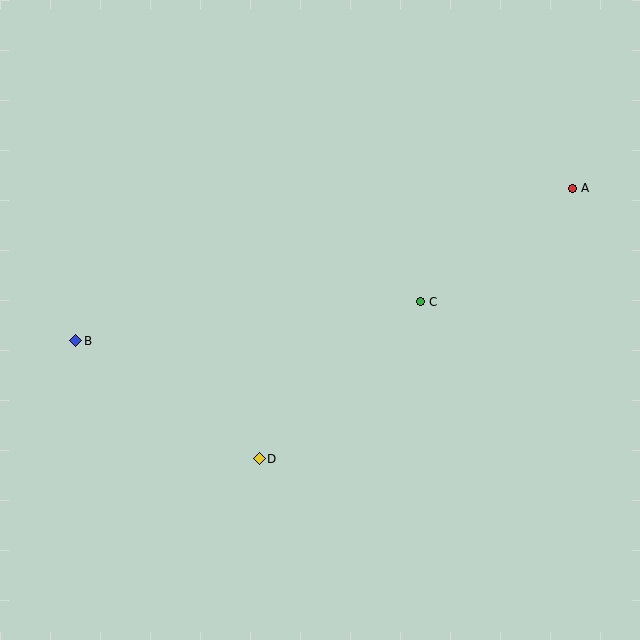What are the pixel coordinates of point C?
Point C is at (421, 302).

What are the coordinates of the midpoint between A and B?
The midpoint between A and B is at (324, 264).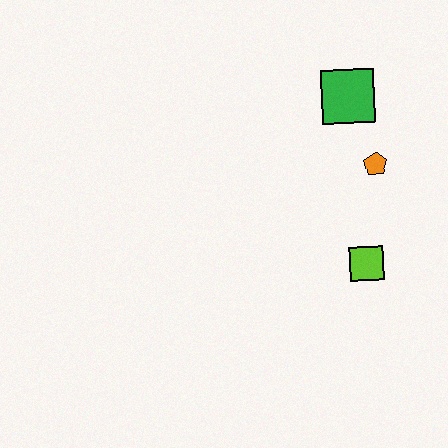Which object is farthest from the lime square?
The green square is farthest from the lime square.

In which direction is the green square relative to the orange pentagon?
The green square is above the orange pentagon.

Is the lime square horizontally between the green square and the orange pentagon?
Yes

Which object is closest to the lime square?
The orange pentagon is closest to the lime square.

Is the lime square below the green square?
Yes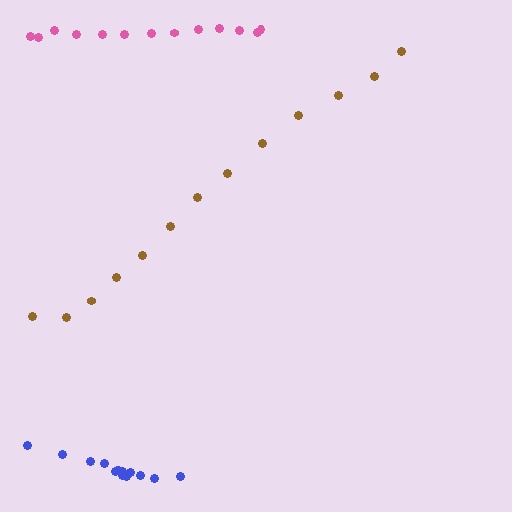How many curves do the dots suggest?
There are 3 distinct paths.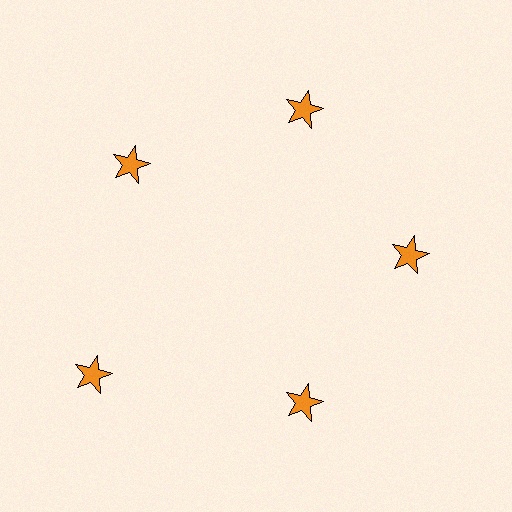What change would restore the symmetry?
The symmetry would be restored by moving it inward, back onto the ring so that all 5 stars sit at equal angles and equal distance from the center.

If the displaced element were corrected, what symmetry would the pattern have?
It would have 5-fold rotational symmetry — the pattern would map onto itself every 72 degrees.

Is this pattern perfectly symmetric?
No. The 5 orange stars are arranged in a ring, but one element near the 8 o'clock position is pushed outward from the center, breaking the 5-fold rotational symmetry.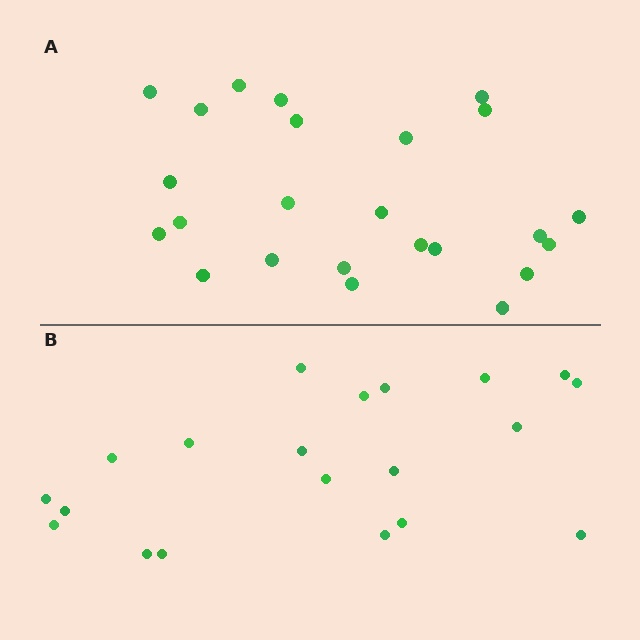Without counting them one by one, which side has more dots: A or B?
Region A (the top region) has more dots.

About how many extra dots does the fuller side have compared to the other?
Region A has about 4 more dots than region B.